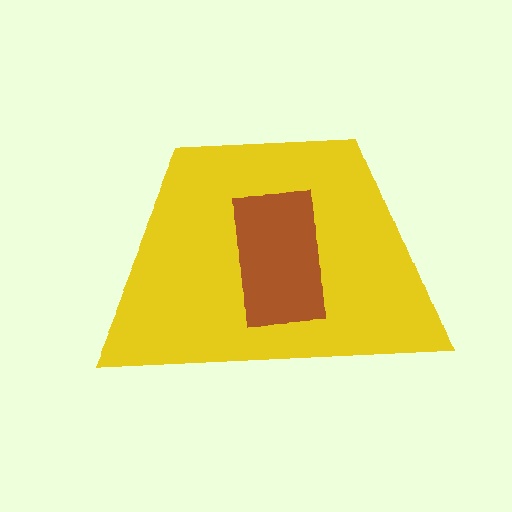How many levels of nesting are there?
2.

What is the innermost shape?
The brown rectangle.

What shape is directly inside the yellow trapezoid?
The brown rectangle.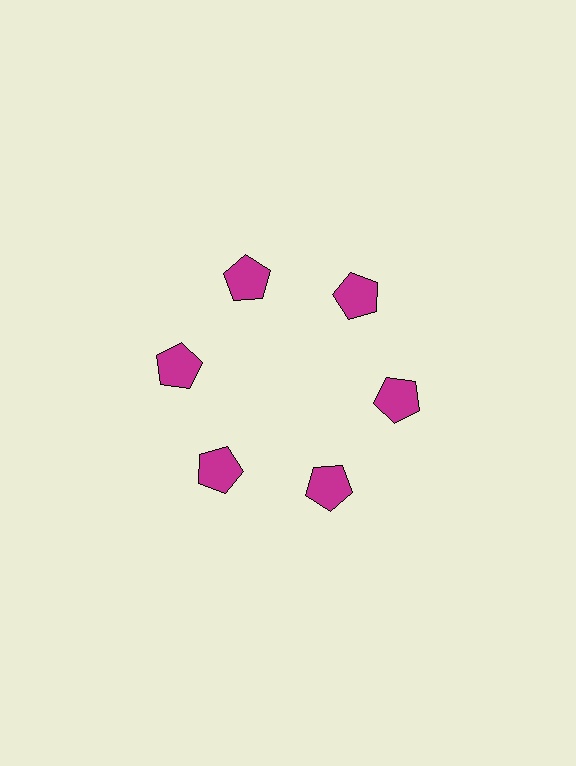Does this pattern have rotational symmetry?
Yes, this pattern has 6-fold rotational symmetry. It looks the same after rotating 60 degrees around the center.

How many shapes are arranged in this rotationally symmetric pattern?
There are 6 shapes, arranged in 6 groups of 1.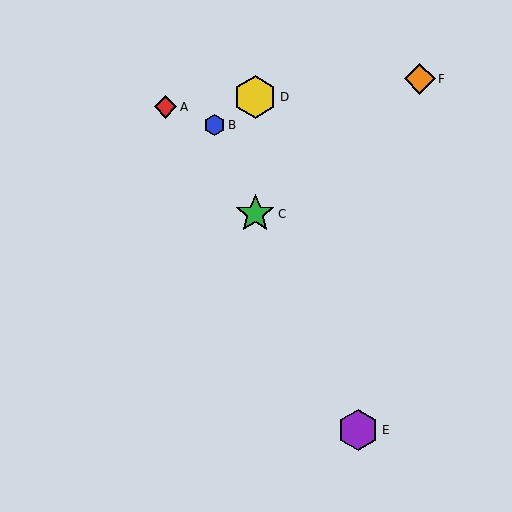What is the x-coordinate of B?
Object B is at x≈214.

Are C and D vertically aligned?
Yes, both are at x≈255.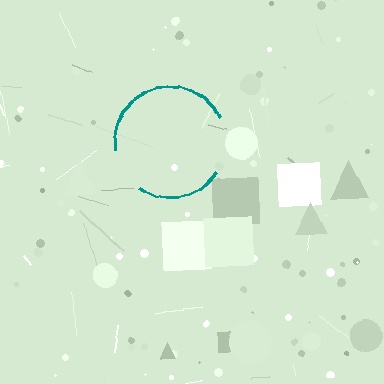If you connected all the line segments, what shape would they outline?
They would outline a circle.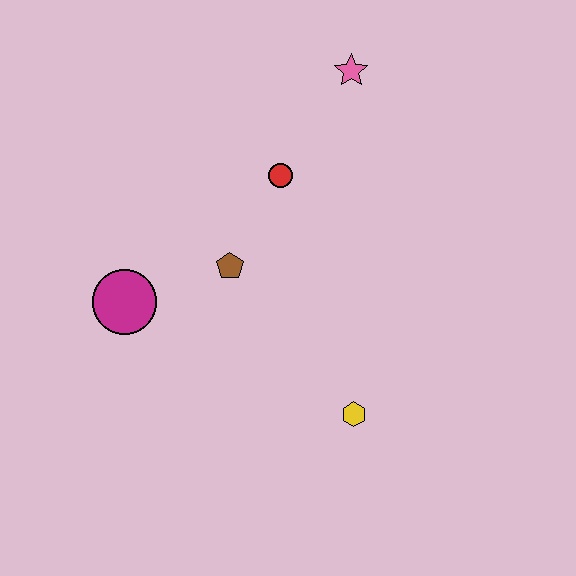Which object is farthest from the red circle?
The yellow hexagon is farthest from the red circle.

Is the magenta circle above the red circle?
No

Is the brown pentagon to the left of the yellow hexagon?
Yes